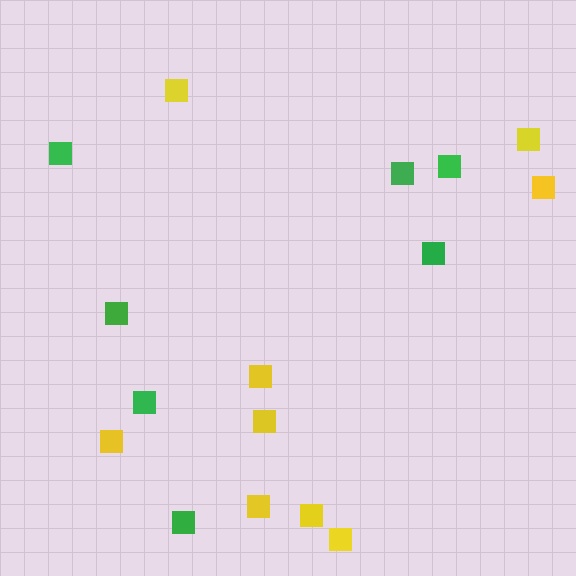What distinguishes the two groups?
There are 2 groups: one group of green squares (7) and one group of yellow squares (9).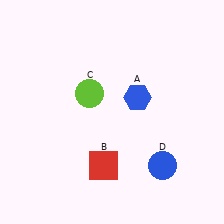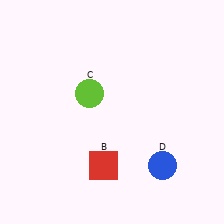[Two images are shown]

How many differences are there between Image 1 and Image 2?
There is 1 difference between the two images.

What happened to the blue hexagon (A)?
The blue hexagon (A) was removed in Image 2. It was in the top-right area of Image 1.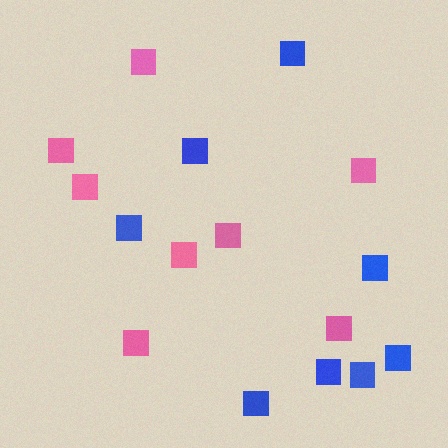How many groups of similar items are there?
There are 2 groups: one group of pink squares (8) and one group of blue squares (8).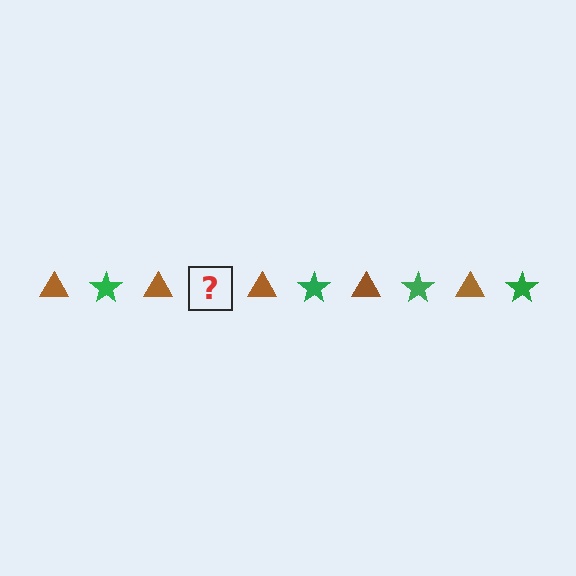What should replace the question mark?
The question mark should be replaced with a green star.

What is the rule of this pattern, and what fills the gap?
The rule is that the pattern alternates between brown triangle and green star. The gap should be filled with a green star.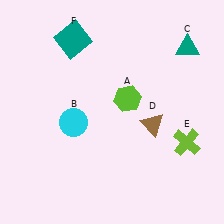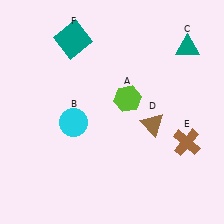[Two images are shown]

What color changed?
The cross (E) changed from lime in Image 1 to brown in Image 2.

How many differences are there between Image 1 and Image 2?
There is 1 difference between the two images.